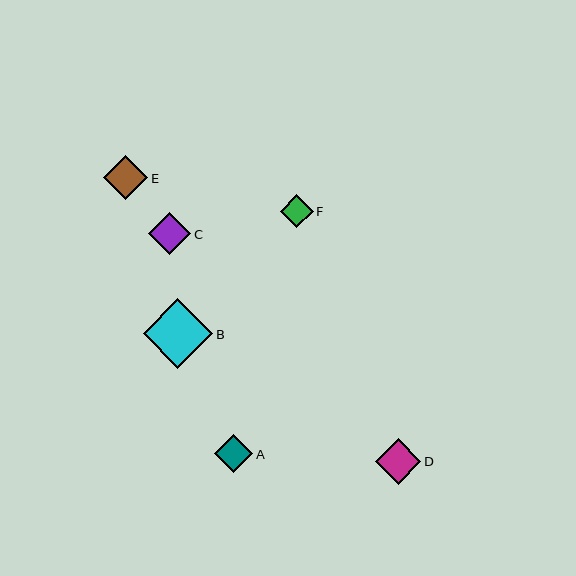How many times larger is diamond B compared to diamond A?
Diamond B is approximately 1.8 times the size of diamond A.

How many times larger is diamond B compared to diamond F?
Diamond B is approximately 2.1 times the size of diamond F.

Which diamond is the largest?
Diamond B is the largest with a size of approximately 70 pixels.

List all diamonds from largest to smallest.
From largest to smallest: B, D, E, C, A, F.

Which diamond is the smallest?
Diamond F is the smallest with a size of approximately 33 pixels.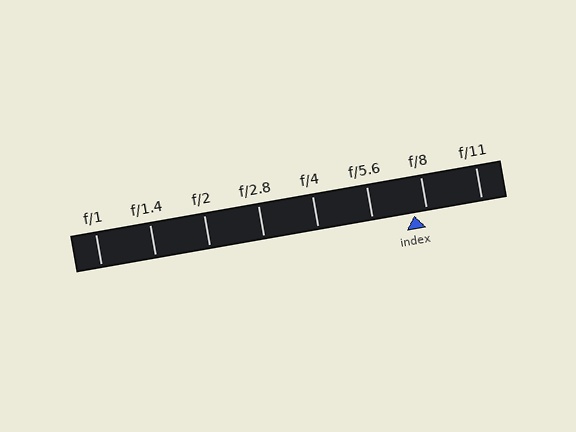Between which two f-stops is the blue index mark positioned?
The index mark is between f/5.6 and f/8.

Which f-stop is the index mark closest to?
The index mark is closest to f/8.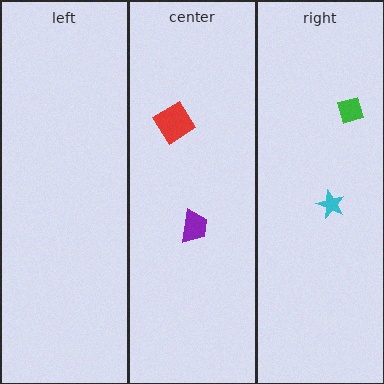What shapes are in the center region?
The purple trapezoid, the red diamond.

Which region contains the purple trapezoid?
The center region.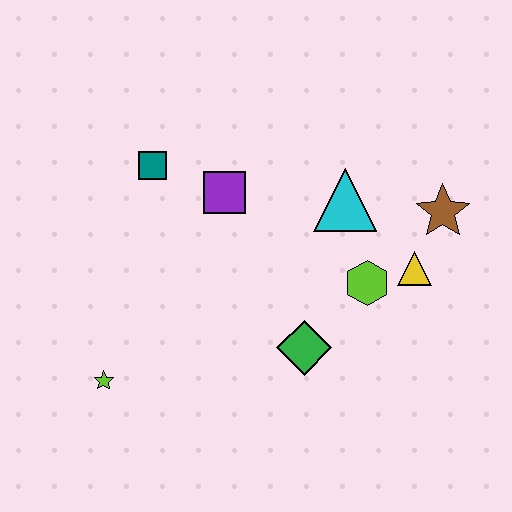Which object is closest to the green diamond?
The lime hexagon is closest to the green diamond.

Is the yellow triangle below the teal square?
Yes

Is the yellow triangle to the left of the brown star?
Yes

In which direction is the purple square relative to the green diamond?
The purple square is above the green diamond.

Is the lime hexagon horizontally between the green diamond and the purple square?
No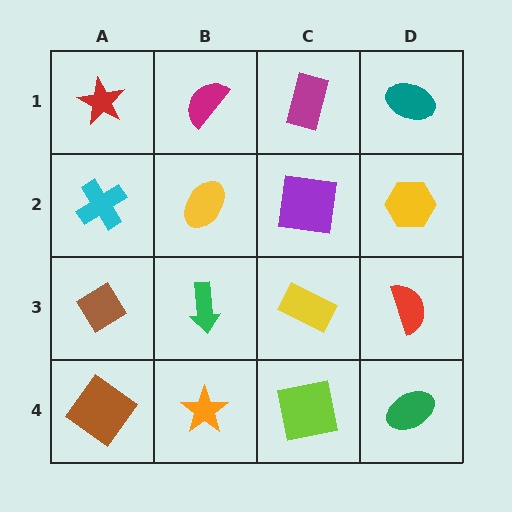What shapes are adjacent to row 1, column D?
A yellow hexagon (row 2, column D), a magenta rectangle (row 1, column C).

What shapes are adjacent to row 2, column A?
A red star (row 1, column A), a brown diamond (row 3, column A), a yellow ellipse (row 2, column B).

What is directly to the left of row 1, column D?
A magenta rectangle.